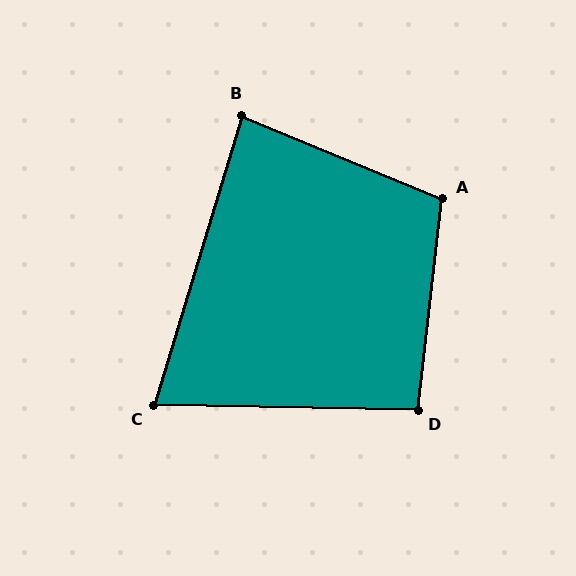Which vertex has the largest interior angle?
A, at approximately 106 degrees.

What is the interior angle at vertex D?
Approximately 96 degrees (obtuse).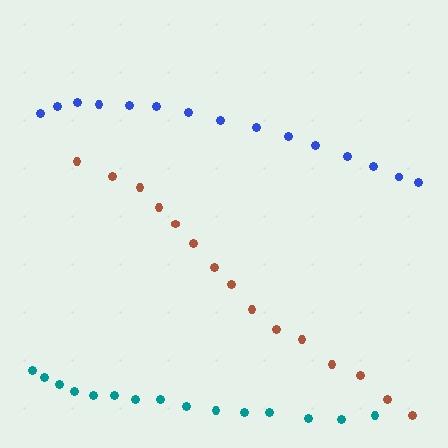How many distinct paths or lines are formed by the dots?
There are 3 distinct paths.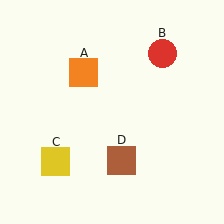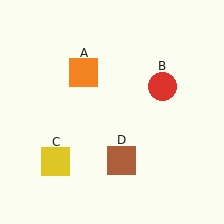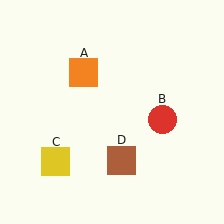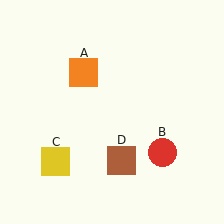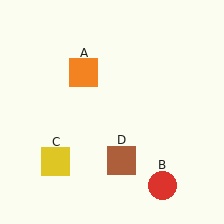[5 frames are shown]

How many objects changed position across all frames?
1 object changed position: red circle (object B).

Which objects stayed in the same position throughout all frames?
Orange square (object A) and yellow square (object C) and brown square (object D) remained stationary.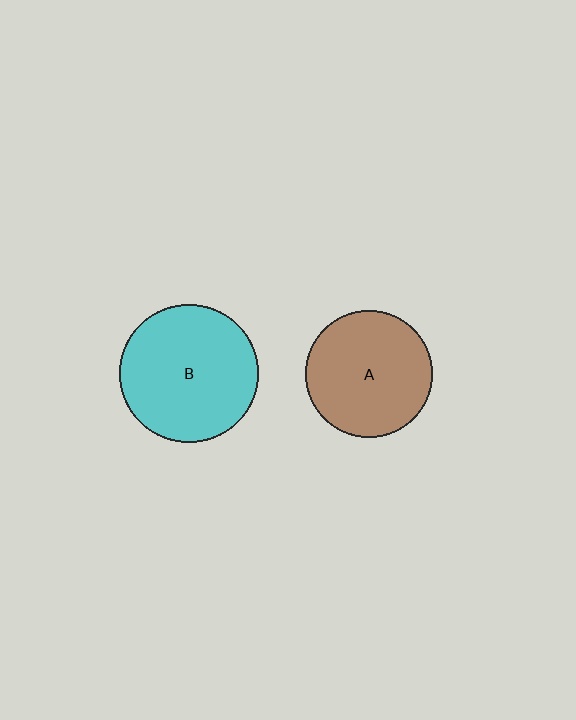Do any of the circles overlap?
No, none of the circles overlap.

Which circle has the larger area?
Circle B (cyan).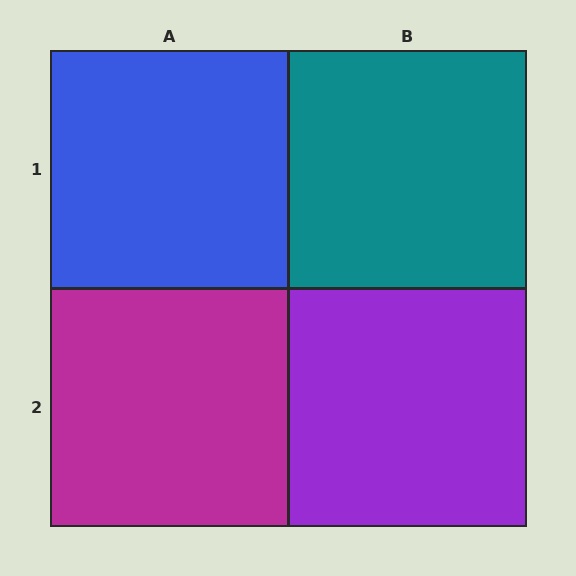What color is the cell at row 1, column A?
Blue.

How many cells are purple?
1 cell is purple.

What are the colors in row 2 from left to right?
Magenta, purple.